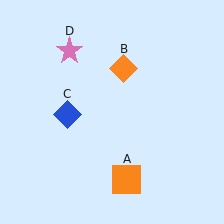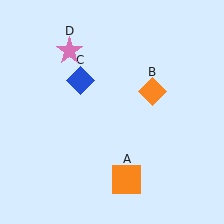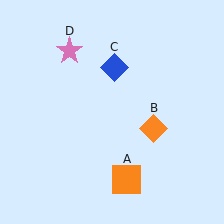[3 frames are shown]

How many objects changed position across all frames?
2 objects changed position: orange diamond (object B), blue diamond (object C).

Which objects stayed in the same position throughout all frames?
Orange square (object A) and pink star (object D) remained stationary.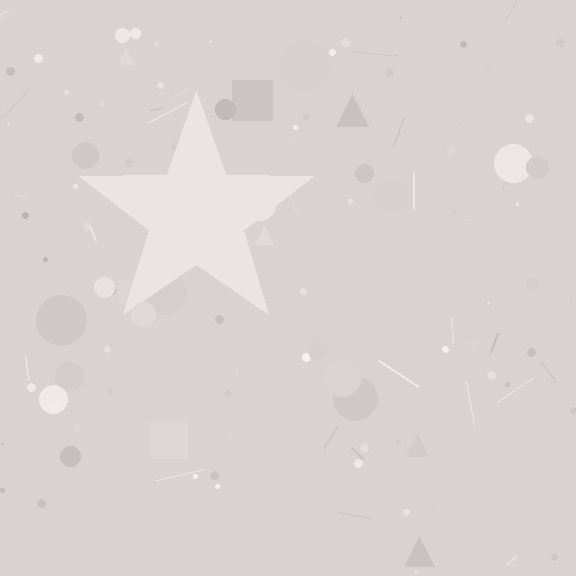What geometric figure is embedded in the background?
A star is embedded in the background.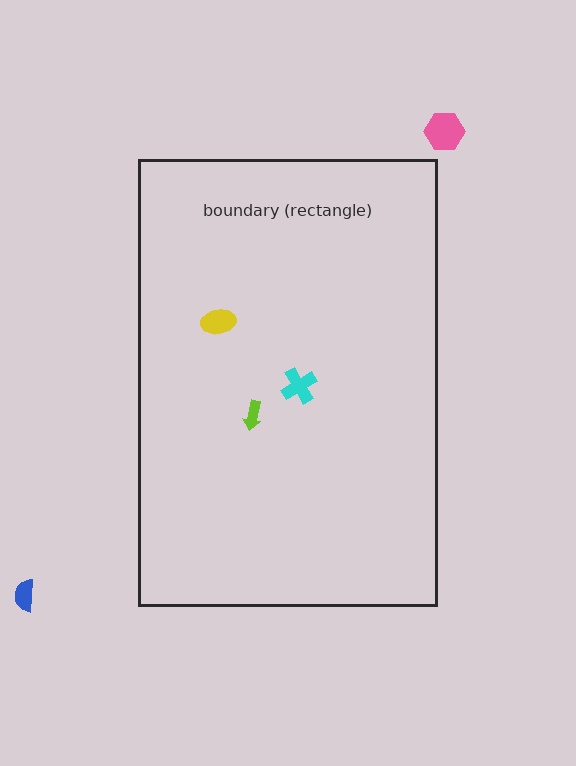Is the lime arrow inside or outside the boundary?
Inside.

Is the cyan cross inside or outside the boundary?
Inside.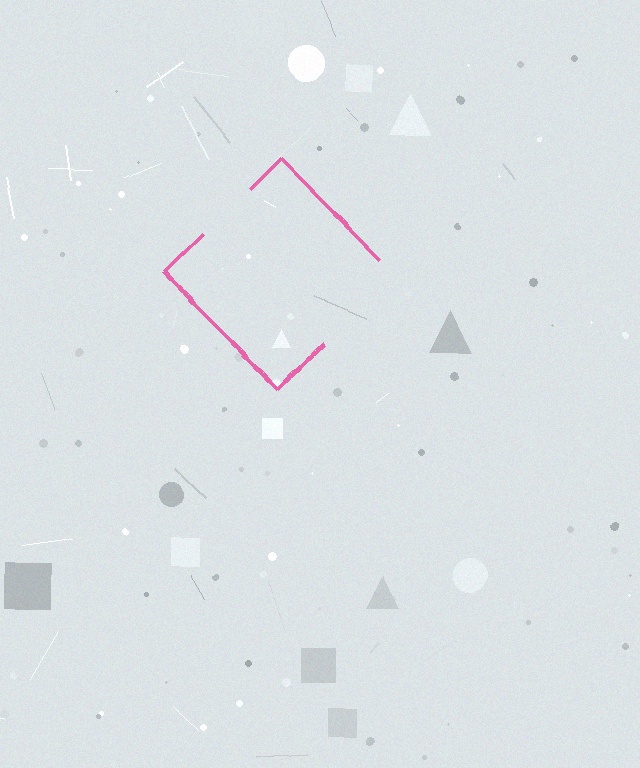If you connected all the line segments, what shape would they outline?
They would outline a diamond.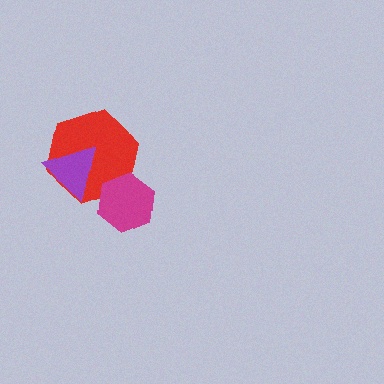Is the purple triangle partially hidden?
No, no other shape covers it.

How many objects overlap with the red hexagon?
2 objects overlap with the red hexagon.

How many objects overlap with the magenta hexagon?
1 object overlaps with the magenta hexagon.